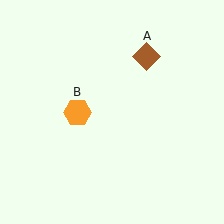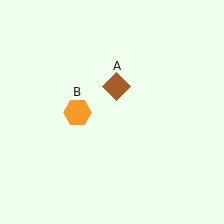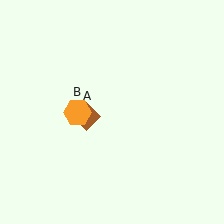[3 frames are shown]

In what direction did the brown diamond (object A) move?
The brown diamond (object A) moved down and to the left.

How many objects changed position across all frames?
1 object changed position: brown diamond (object A).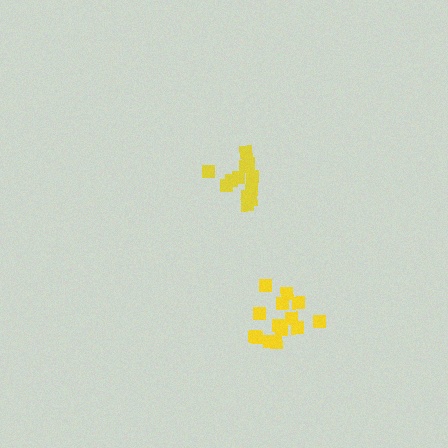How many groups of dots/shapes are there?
There are 2 groups.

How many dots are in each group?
Group 1: 14 dots, Group 2: 12 dots (26 total).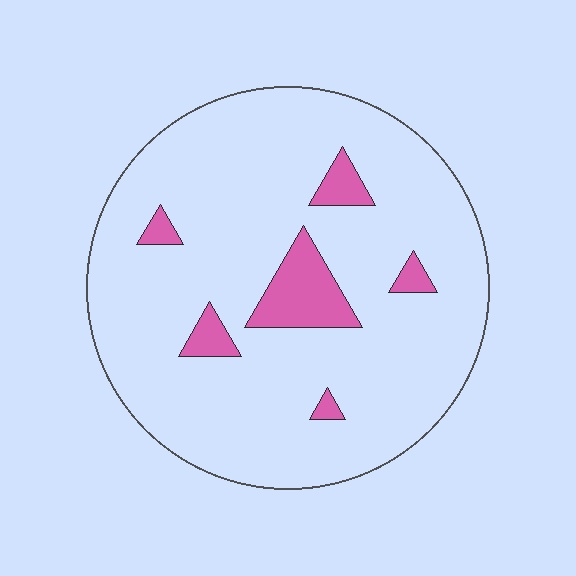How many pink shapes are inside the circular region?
6.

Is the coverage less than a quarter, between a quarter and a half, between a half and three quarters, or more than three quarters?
Less than a quarter.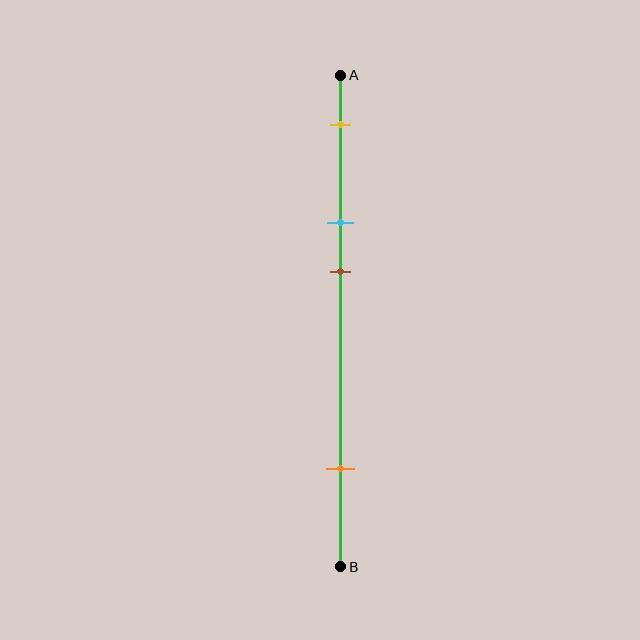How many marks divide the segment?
There are 4 marks dividing the segment.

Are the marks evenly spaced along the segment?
No, the marks are not evenly spaced.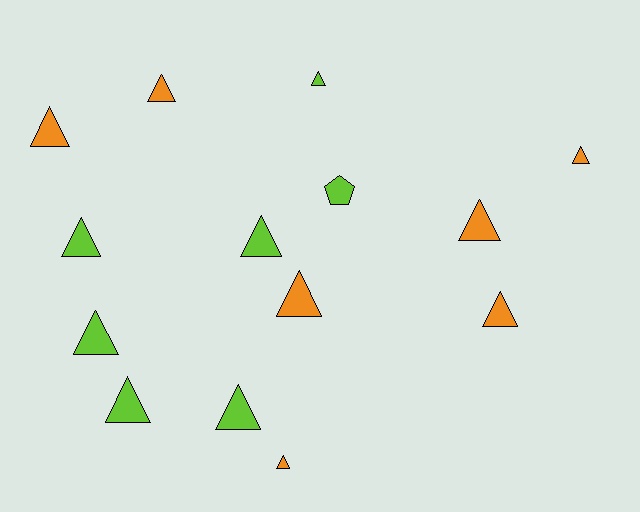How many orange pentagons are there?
There are no orange pentagons.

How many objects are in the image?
There are 14 objects.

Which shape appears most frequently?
Triangle, with 13 objects.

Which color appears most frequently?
Orange, with 7 objects.